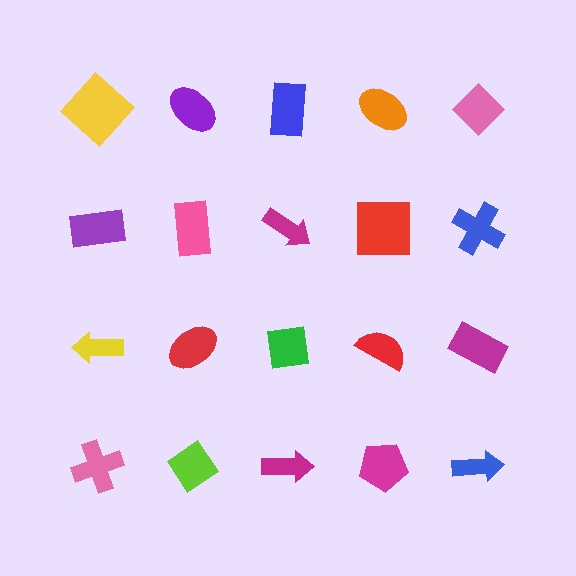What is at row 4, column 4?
A magenta pentagon.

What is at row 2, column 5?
A blue cross.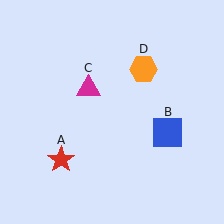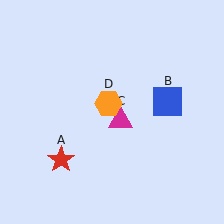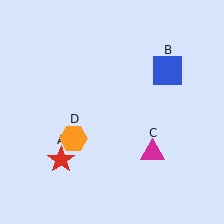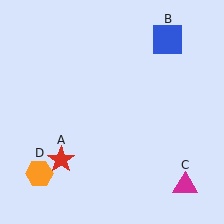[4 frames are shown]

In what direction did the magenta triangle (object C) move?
The magenta triangle (object C) moved down and to the right.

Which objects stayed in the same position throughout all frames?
Red star (object A) remained stationary.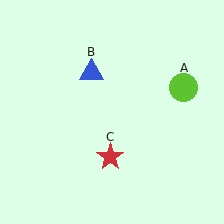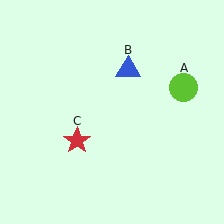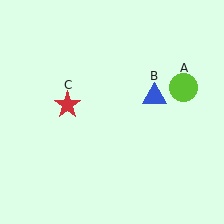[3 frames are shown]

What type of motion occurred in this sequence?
The blue triangle (object B), red star (object C) rotated clockwise around the center of the scene.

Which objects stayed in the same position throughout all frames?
Lime circle (object A) remained stationary.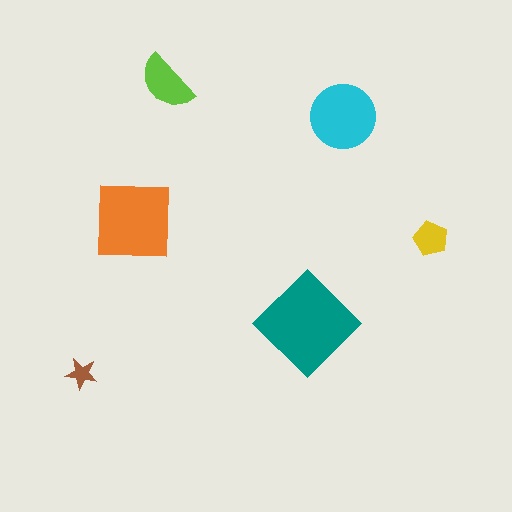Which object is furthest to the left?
The brown star is leftmost.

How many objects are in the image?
There are 6 objects in the image.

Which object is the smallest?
The brown star.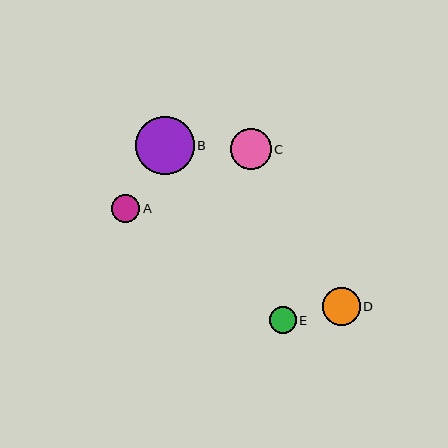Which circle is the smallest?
Circle E is the smallest with a size of approximately 27 pixels.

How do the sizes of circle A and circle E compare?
Circle A and circle E are approximately the same size.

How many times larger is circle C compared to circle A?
Circle C is approximately 1.5 times the size of circle A.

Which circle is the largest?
Circle B is the largest with a size of approximately 58 pixels.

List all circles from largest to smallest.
From largest to smallest: B, C, D, A, E.